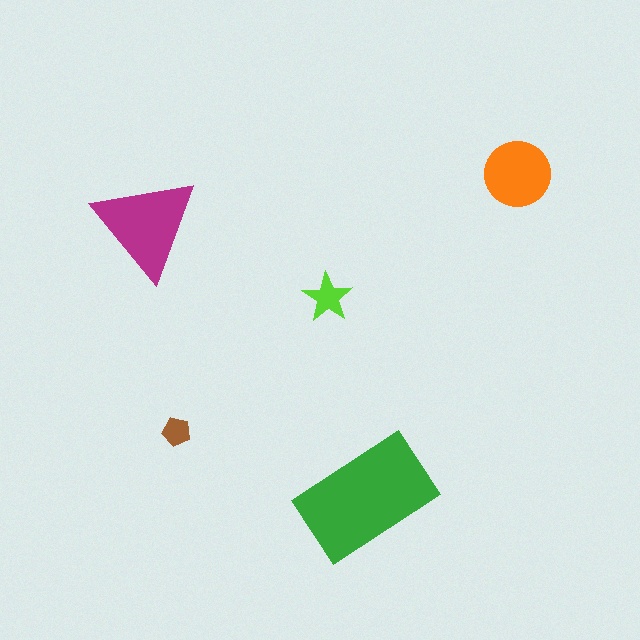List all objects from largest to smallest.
The green rectangle, the magenta triangle, the orange circle, the lime star, the brown pentagon.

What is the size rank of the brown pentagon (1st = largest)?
5th.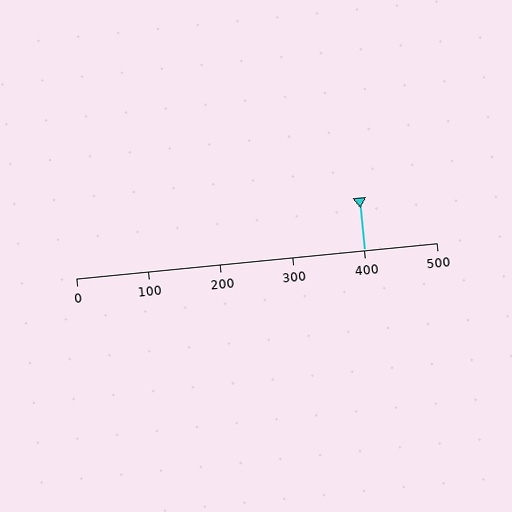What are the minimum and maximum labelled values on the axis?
The axis runs from 0 to 500.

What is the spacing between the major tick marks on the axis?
The major ticks are spaced 100 apart.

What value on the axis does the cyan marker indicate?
The marker indicates approximately 400.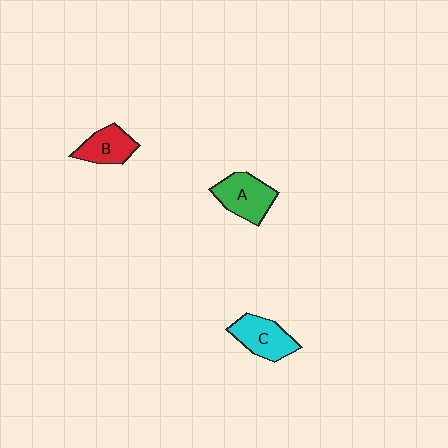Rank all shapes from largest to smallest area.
From largest to smallest: A (green), C (cyan), B (red).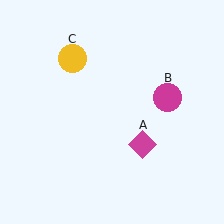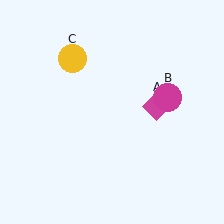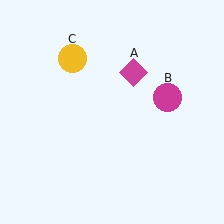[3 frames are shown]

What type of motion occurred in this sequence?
The magenta diamond (object A) rotated counterclockwise around the center of the scene.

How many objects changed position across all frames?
1 object changed position: magenta diamond (object A).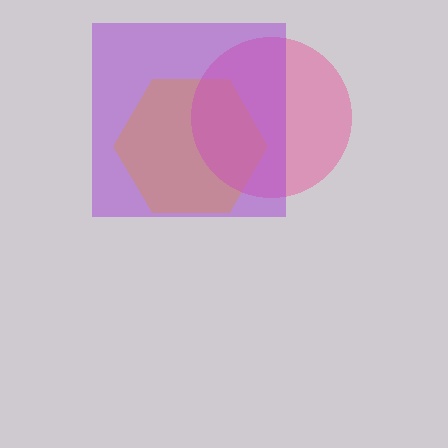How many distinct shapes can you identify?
There are 3 distinct shapes: a yellow hexagon, a pink circle, a purple square.